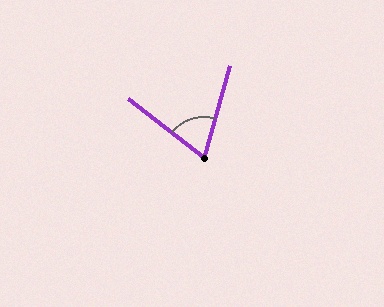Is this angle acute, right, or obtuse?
It is acute.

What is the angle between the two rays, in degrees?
Approximately 68 degrees.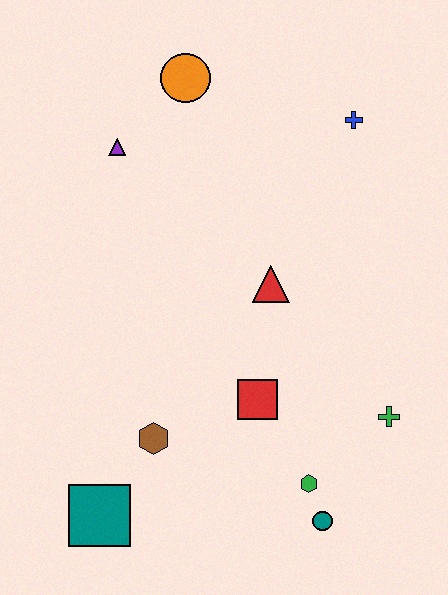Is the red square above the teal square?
Yes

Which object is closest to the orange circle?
The purple triangle is closest to the orange circle.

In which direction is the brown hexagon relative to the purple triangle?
The brown hexagon is below the purple triangle.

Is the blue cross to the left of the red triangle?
No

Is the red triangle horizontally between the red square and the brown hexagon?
No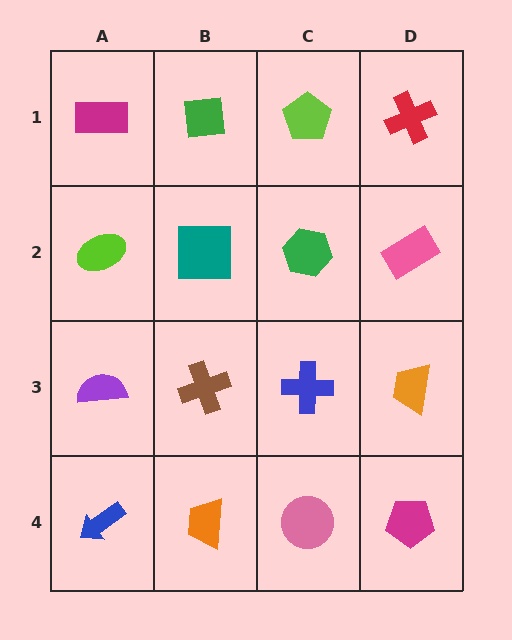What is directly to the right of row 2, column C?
A pink rectangle.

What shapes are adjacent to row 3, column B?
A teal square (row 2, column B), an orange trapezoid (row 4, column B), a purple semicircle (row 3, column A), a blue cross (row 3, column C).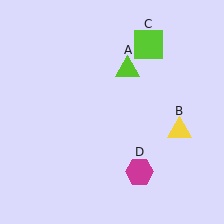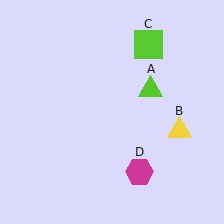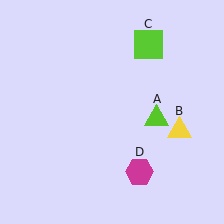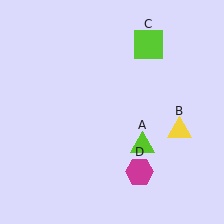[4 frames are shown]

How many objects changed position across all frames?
1 object changed position: lime triangle (object A).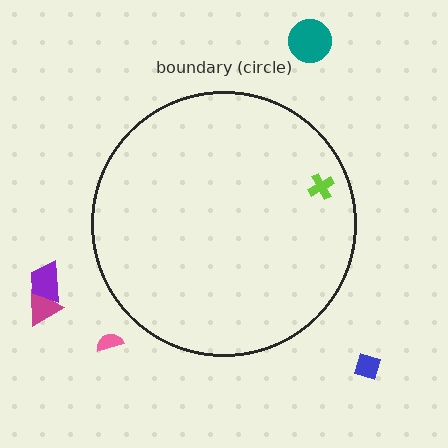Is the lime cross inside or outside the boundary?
Inside.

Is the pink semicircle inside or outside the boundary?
Outside.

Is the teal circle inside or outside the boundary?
Outside.